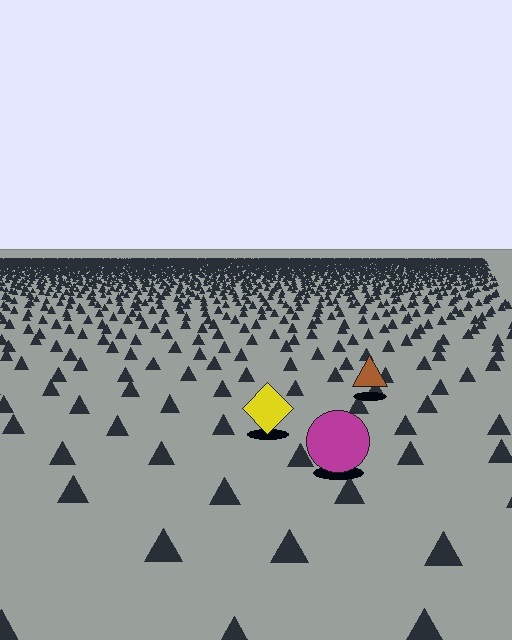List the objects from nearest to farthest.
From nearest to farthest: the magenta circle, the yellow diamond, the brown triangle.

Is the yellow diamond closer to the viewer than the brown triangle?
Yes. The yellow diamond is closer — you can tell from the texture gradient: the ground texture is coarser near it.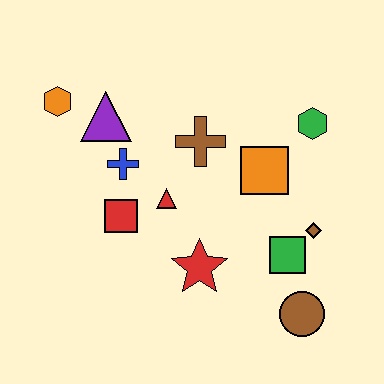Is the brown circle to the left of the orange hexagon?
No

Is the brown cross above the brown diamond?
Yes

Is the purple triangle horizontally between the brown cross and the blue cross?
No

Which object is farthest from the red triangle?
The brown circle is farthest from the red triangle.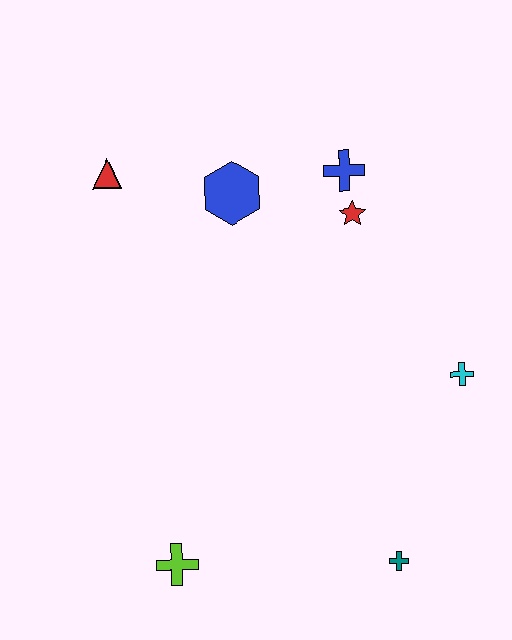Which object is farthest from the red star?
The lime cross is farthest from the red star.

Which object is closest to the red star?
The blue cross is closest to the red star.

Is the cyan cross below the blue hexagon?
Yes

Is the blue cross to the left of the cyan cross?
Yes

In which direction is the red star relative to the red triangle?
The red star is to the right of the red triangle.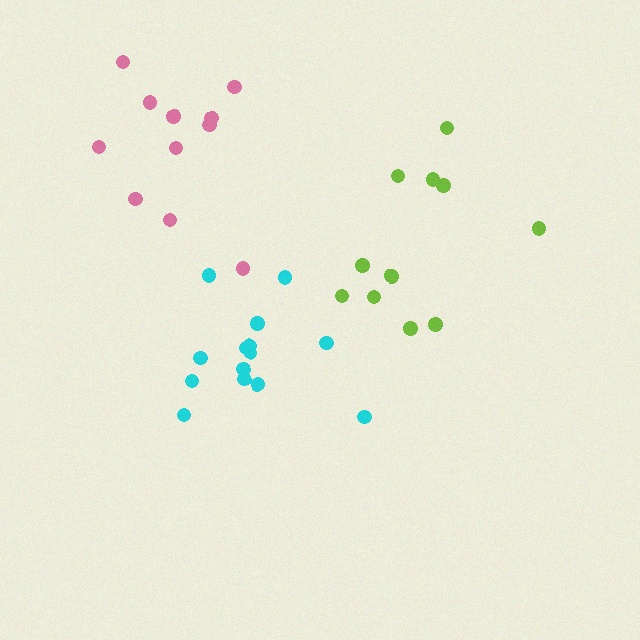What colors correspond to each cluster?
The clusters are colored: pink, lime, cyan.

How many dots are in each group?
Group 1: 11 dots, Group 2: 11 dots, Group 3: 14 dots (36 total).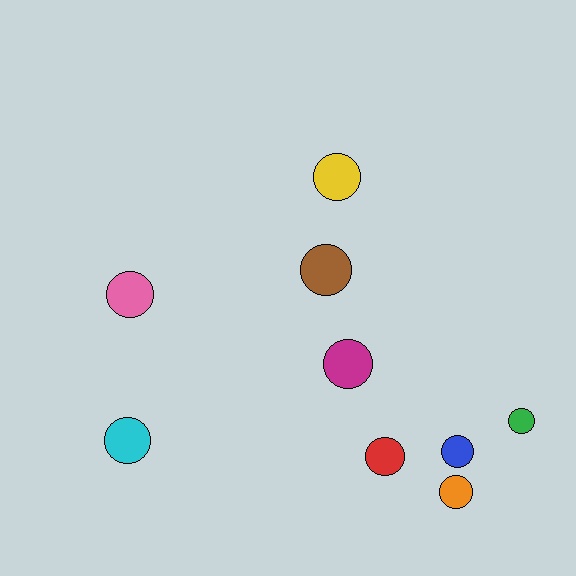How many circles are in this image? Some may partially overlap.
There are 9 circles.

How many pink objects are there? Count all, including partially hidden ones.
There is 1 pink object.